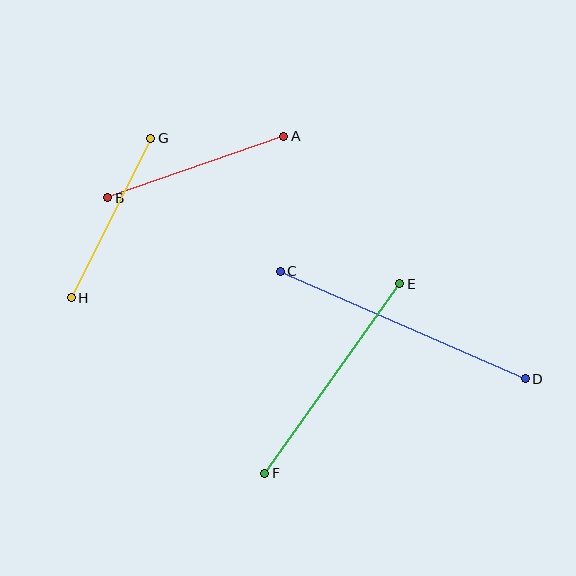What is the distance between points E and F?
The distance is approximately 233 pixels.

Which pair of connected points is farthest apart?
Points C and D are farthest apart.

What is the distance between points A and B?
The distance is approximately 187 pixels.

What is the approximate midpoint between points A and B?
The midpoint is at approximately (196, 167) pixels.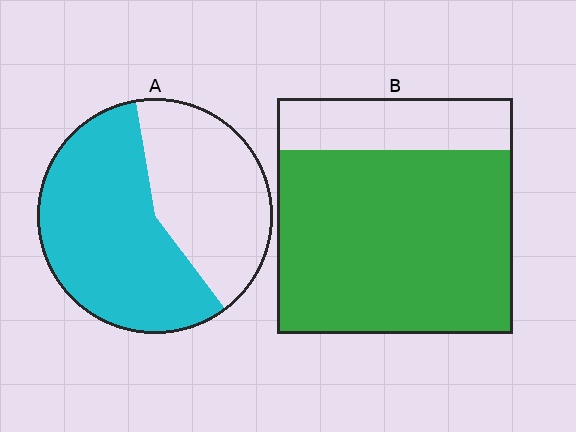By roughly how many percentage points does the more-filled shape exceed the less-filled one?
By roughly 20 percentage points (B over A).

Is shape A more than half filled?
Yes.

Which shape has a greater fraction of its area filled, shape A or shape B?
Shape B.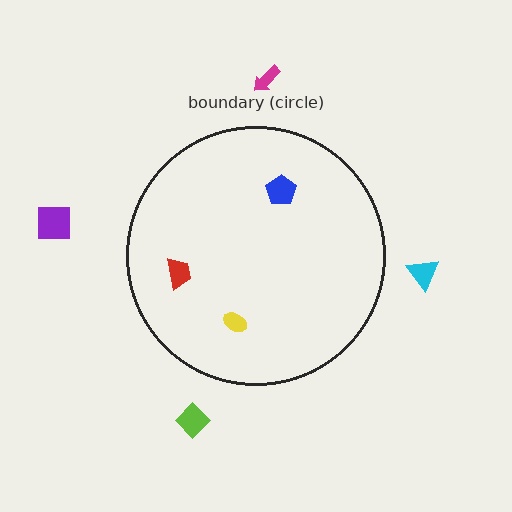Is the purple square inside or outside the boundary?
Outside.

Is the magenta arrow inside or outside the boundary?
Outside.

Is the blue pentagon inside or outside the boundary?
Inside.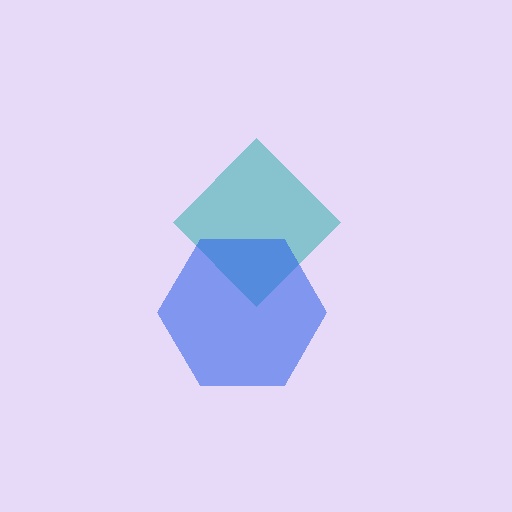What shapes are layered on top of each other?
The layered shapes are: a teal diamond, a blue hexagon.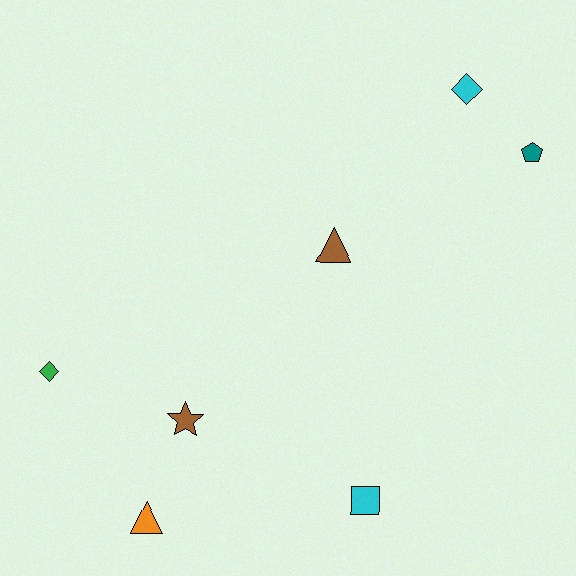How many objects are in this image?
There are 7 objects.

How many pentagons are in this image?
There is 1 pentagon.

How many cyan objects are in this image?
There are 2 cyan objects.